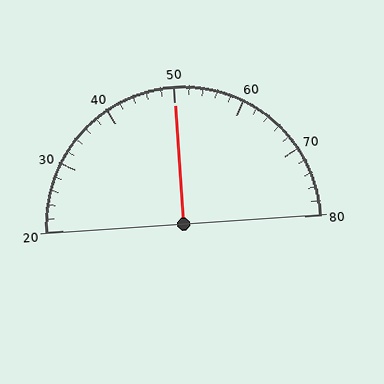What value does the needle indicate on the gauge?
The needle indicates approximately 50.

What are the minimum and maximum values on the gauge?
The gauge ranges from 20 to 80.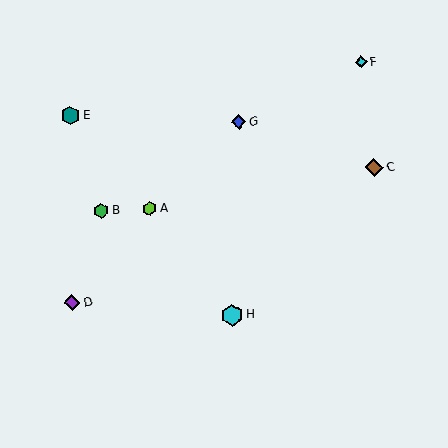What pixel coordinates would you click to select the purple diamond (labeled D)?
Click at (72, 303) to select the purple diamond D.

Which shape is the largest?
The cyan hexagon (labeled H) is the largest.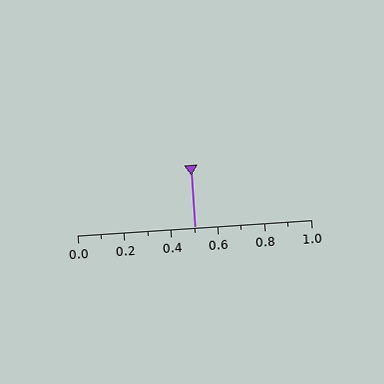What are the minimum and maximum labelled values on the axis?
The axis runs from 0.0 to 1.0.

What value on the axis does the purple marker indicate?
The marker indicates approximately 0.5.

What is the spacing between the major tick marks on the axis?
The major ticks are spaced 0.2 apart.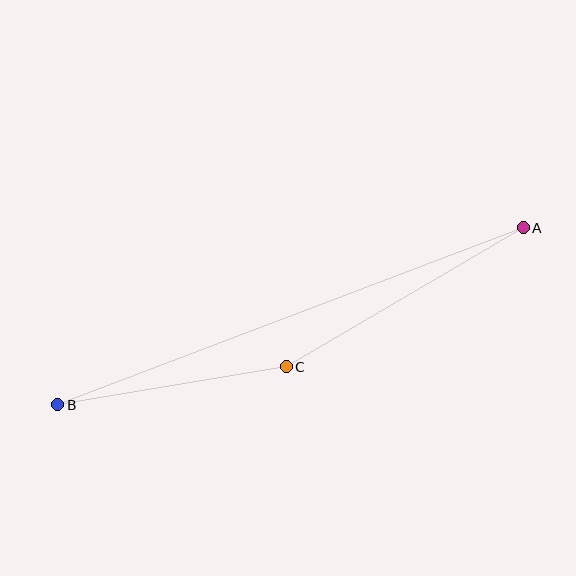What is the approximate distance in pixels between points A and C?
The distance between A and C is approximately 275 pixels.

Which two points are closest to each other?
Points B and C are closest to each other.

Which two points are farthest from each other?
Points A and B are farthest from each other.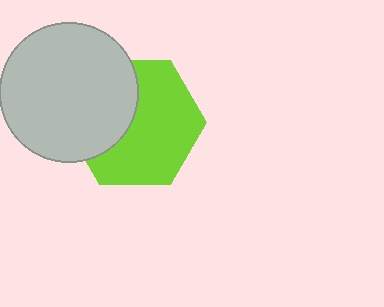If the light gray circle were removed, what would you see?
You would see the complete lime hexagon.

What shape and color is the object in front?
The object in front is a light gray circle.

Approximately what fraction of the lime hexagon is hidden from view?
Roughly 38% of the lime hexagon is hidden behind the light gray circle.